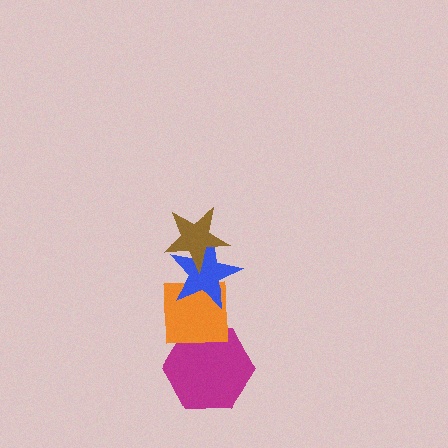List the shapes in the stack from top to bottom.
From top to bottom: the brown star, the blue star, the orange square, the magenta hexagon.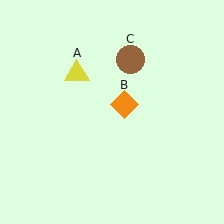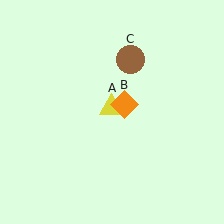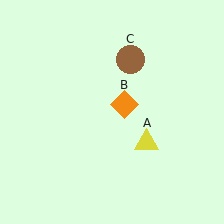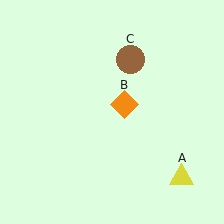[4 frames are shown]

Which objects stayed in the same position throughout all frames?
Orange diamond (object B) and brown circle (object C) remained stationary.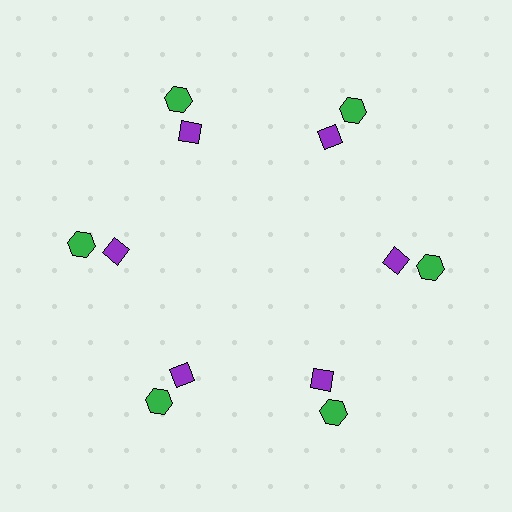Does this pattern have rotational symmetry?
Yes, this pattern has 6-fold rotational symmetry. It looks the same after rotating 60 degrees around the center.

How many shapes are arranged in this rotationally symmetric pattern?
There are 12 shapes, arranged in 6 groups of 2.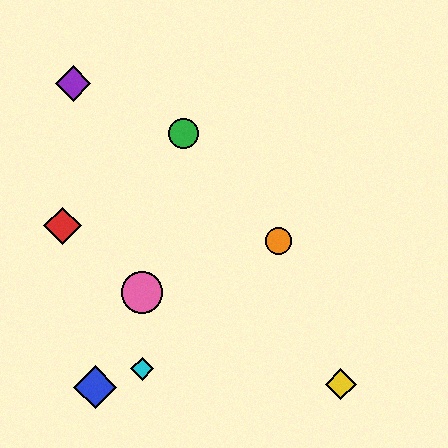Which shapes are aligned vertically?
The cyan diamond, the pink circle are aligned vertically.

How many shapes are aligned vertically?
2 shapes (the cyan diamond, the pink circle) are aligned vertically.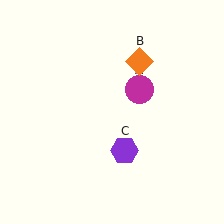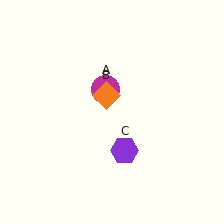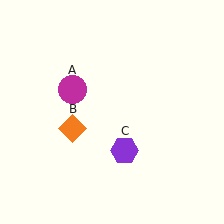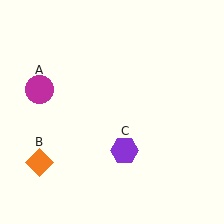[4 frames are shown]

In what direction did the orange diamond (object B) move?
The orange diamond (object B) moved down and to the left.